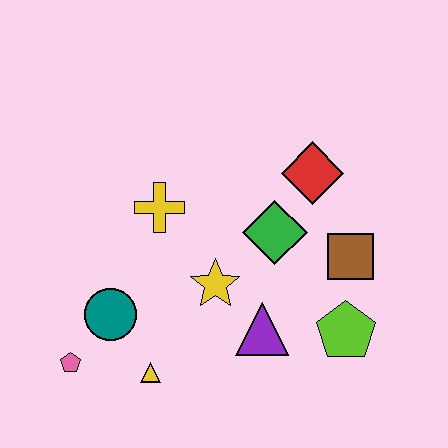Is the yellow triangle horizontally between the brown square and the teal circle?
Yes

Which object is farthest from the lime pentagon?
The pink pentagon is farthest from the lime pentagon.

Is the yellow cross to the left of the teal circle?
No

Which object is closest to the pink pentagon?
The teal circle is closest to the pink pentagon.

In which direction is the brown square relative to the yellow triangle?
The brown square is to the right of the yellow triangle.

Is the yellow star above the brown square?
No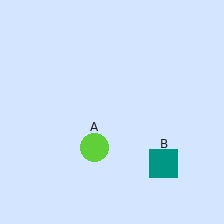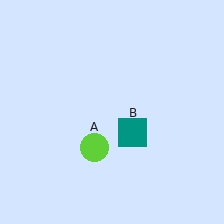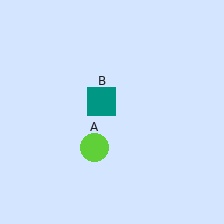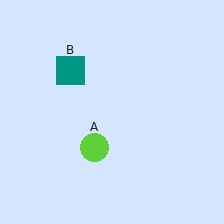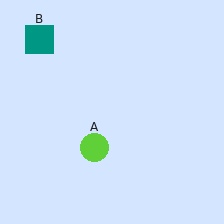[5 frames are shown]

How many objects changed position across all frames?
1 object changed position: teal square (object B).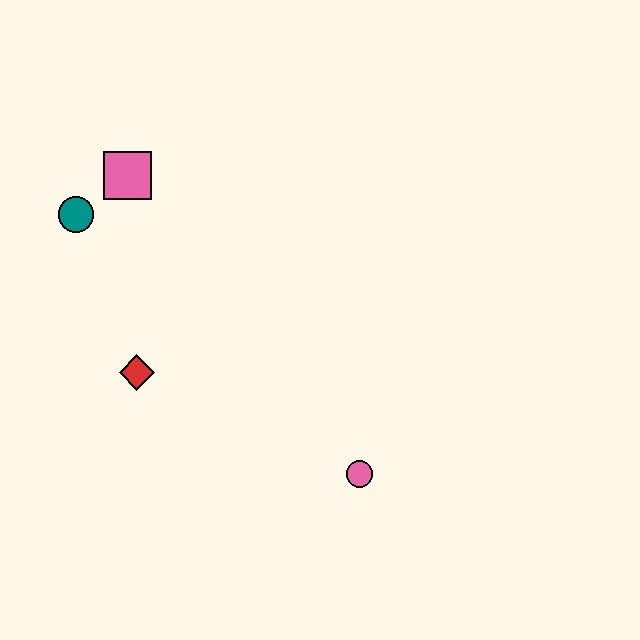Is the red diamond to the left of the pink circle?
Yes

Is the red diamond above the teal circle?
No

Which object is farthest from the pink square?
The pink circle is farthest from the pink square.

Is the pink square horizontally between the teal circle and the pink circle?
Yes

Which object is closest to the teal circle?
The pink square is closest to the teal circle.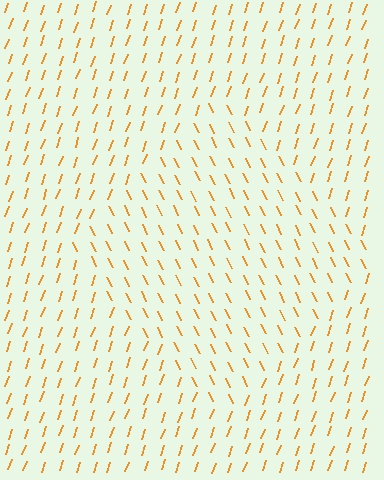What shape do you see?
I see a diamond.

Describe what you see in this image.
The image is filled with small orange line segments. A diamond region in the image has lines oriented differently from the surrounding lines, creating a visible texture boundary.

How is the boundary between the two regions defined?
The boundary is defined purely by a change in line orientation (approximately 45 degrees difference). All lines are the same color and thickness.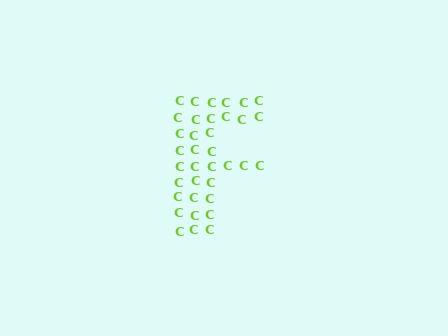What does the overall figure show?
The overall figure shows the letter F.